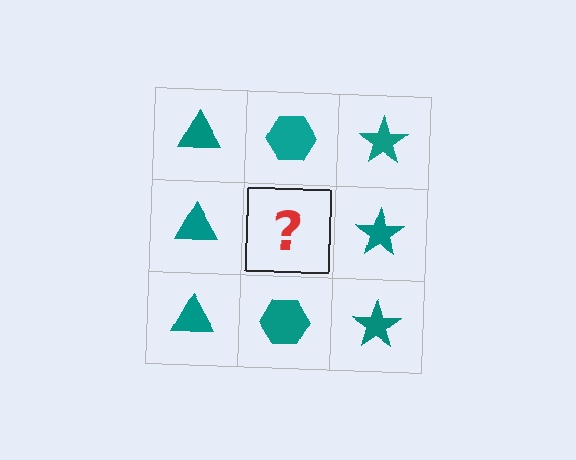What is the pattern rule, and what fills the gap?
The rule is that each column has a consistent shape. The gap should be filled with a teal hexagon.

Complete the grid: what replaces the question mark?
The question mark should be replaced with a teal hexagon.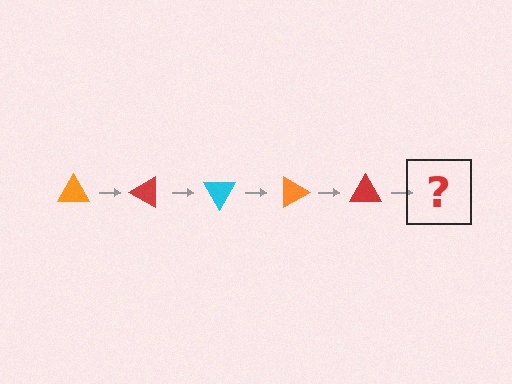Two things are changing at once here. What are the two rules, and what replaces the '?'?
The two rules are that it rotates 30 degrees each step and the color cycles through orange, red, and cyan. The '?' should be a cyan triangle, rotated 150 degrees from the start.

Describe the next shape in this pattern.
It should be a cyan triangle, rotated 150 degrees from the start.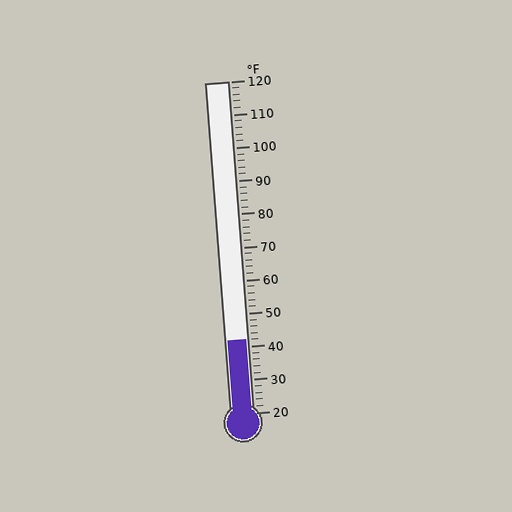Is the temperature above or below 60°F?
The temperature is below 60°F.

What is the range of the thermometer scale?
The thermometer scale ranges from 20°F to 120°F.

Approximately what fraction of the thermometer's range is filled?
The thermometer is filled to approximately 20% of its range.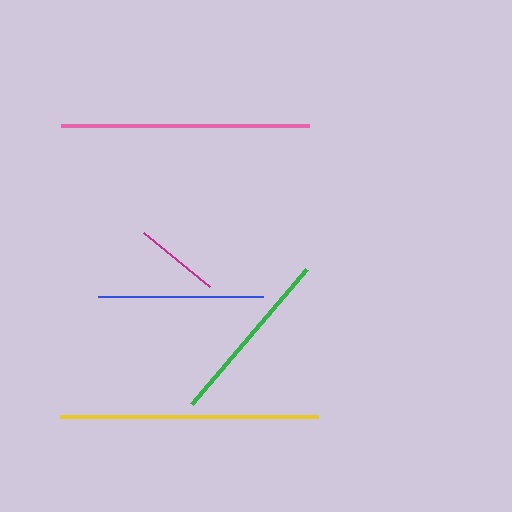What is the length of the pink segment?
The pink segment is approximately 248 pixels long.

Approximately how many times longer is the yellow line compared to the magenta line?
The yellow line is approximately 3.0 times the length of the magenta line.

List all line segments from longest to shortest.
From longest to shortest: yellow, pink, green, blue, magenta.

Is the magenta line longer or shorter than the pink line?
The pink line is longer than the magenta line.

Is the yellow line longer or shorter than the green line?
The yellow line is longer than the green line.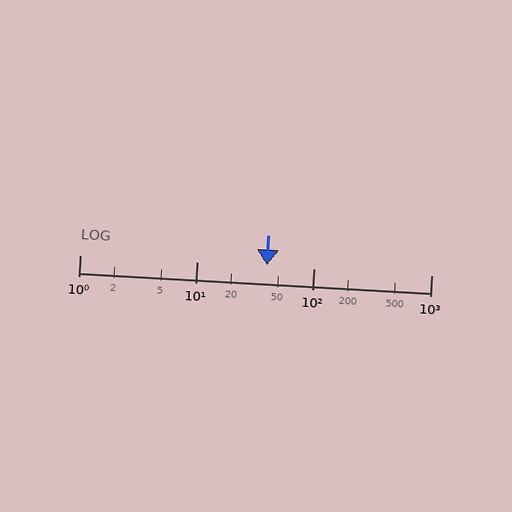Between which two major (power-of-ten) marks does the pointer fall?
The pointer is between 10 and 100.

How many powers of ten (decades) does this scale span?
The scale spans 3 decades, from 1 to 1000.